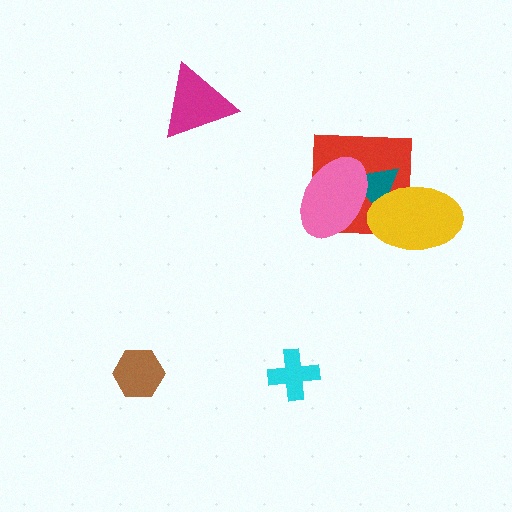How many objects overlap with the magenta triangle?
0 objects overlap with the magenta triangle.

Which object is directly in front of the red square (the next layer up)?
The teal triangle is directly in front of the red square.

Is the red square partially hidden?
Yes, it is partially covered by another shape.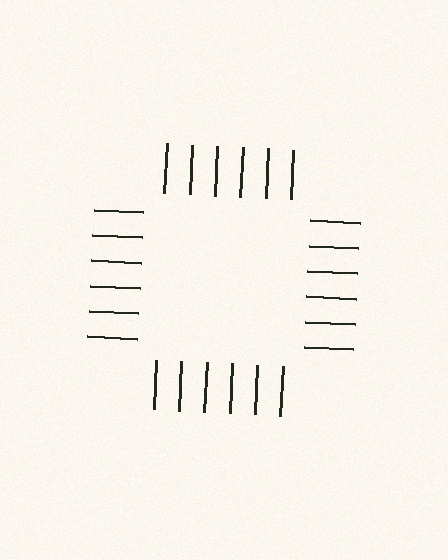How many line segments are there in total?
24 — 6 along each of the 4 edges.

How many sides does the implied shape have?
4 sides — the line-ends trace a square.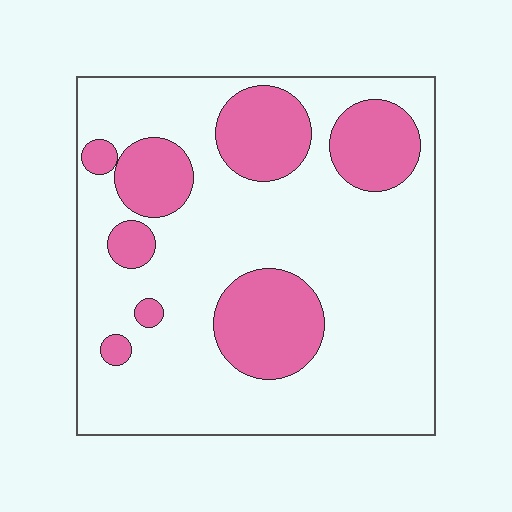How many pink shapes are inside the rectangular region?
8.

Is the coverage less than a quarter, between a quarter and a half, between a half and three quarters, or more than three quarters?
Between a quarter and a half.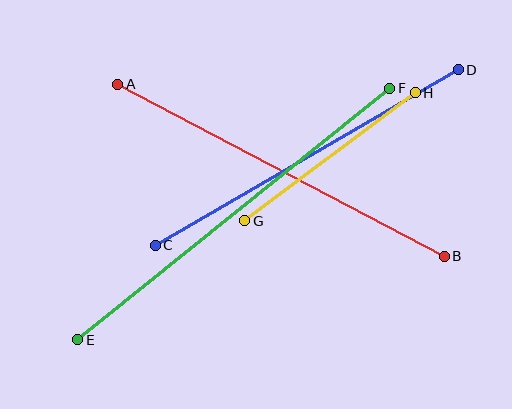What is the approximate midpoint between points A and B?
The midpoint is at approximately (281, 170) pixels.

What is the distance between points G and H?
The distance is approximately 213 pixels.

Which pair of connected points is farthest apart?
Points E and F are farthest apart.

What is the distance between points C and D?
The distance is approximately 350 pixels.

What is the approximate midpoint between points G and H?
The midpoint is at approximately (330, 157) pixels.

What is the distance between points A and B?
The distance is approximately 369 pixels.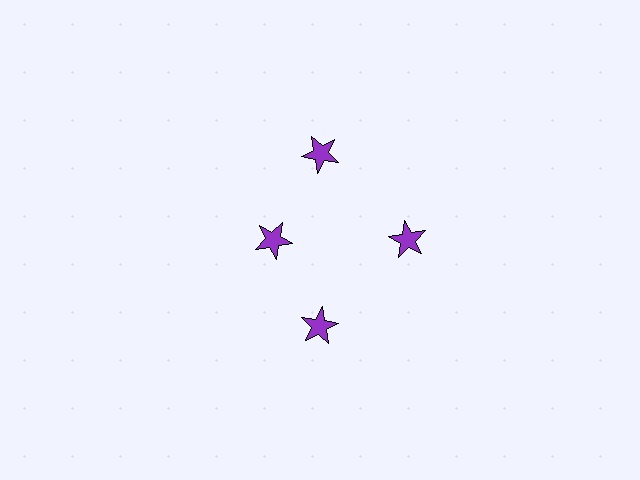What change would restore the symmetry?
The symmetry would be restored by moving it outward, back onto the ring so that all 4 stars sit at equal angles and equal distance from the center.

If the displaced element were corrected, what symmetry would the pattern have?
It would have 4-fold rotational symmetry — the pattern would map onto itself every 90 degrees.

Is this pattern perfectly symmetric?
No. The 4 purple stars are arranged in a ring, but one element near the 9 o'clock position is pulled inward toward the center, breaking the 4-fold rotational symmetry.